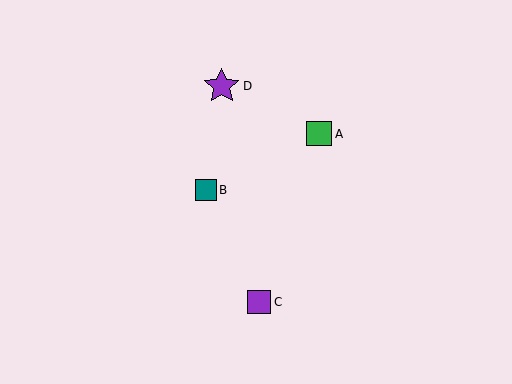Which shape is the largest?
The purple star (labeled D) is the largest.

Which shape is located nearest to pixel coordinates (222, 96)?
The purple star (labeled D) at (222, 86) is nearest to that location.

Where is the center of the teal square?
The center of the teal square is at (206, 190).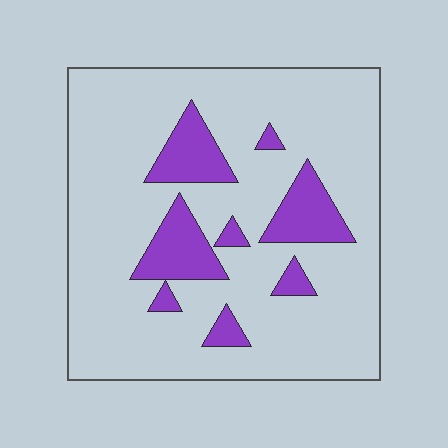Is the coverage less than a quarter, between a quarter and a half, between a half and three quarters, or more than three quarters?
Less than a quarter.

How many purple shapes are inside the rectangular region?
8.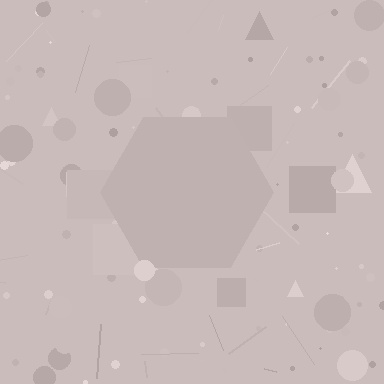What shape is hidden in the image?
A hexagon is hidden in the image.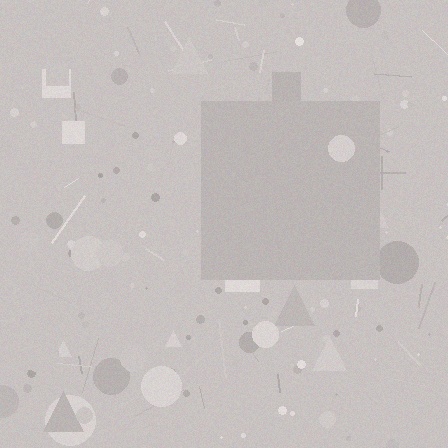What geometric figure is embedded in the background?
A square is embedded in the background.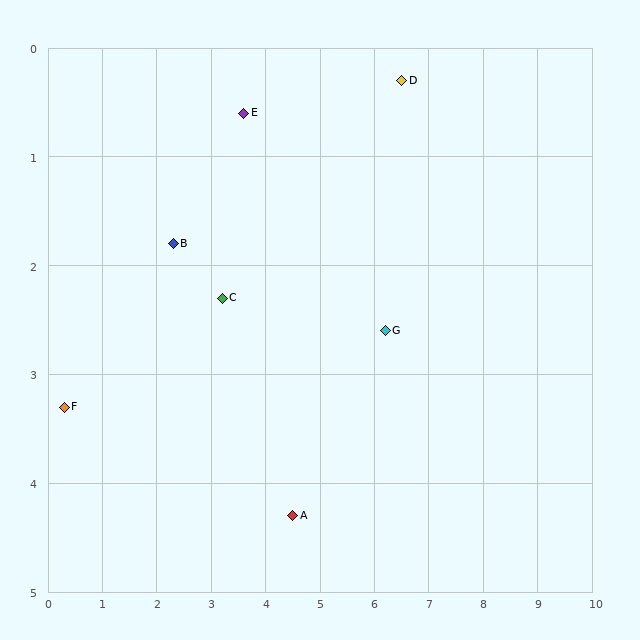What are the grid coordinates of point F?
Point F is at approximately (0.3, 3.3).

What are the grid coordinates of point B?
Point B is at approximately (2.3, 1.8).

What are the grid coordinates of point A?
Point A is at approximately (4.5, 4.3).